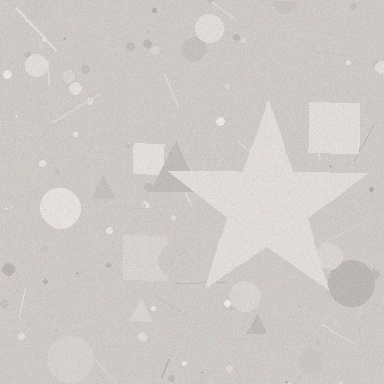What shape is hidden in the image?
A star is hidden in the image.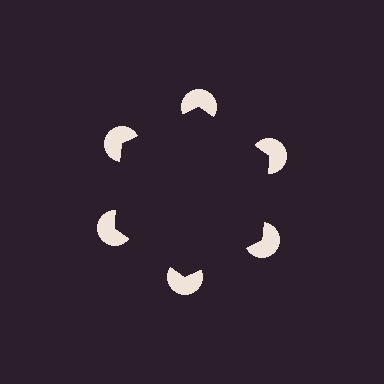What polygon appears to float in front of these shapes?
An illusory hexagon — its edges are inferred from the aligned wedge cuts in the pac-man discs, not physically drawn.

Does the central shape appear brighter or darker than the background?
It typically appears slightly darker than the background, even though no actual brightness change is drawn.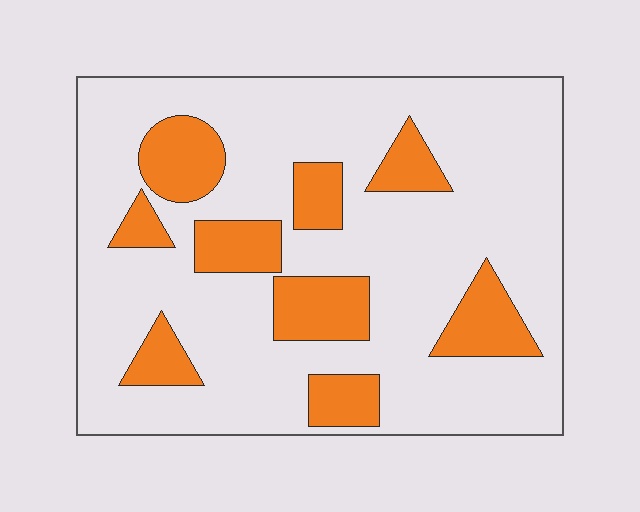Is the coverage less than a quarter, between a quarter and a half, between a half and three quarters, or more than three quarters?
Less than a quarter.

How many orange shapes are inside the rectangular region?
9.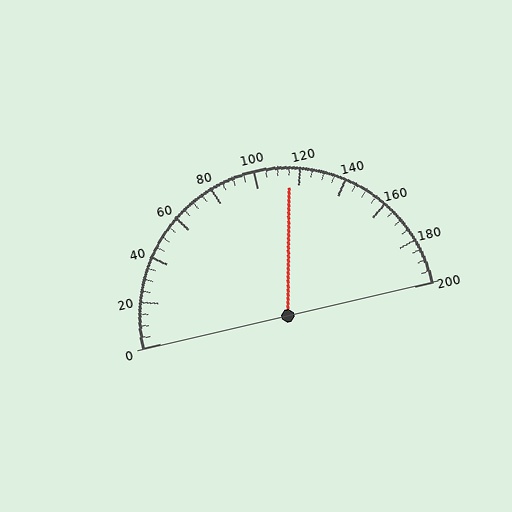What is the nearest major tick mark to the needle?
The nearest major tick mark is 120.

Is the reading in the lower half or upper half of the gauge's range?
The reading is in the upper half of the range (0 to 200).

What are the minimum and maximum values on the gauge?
The gauge ranges from 0 to 200.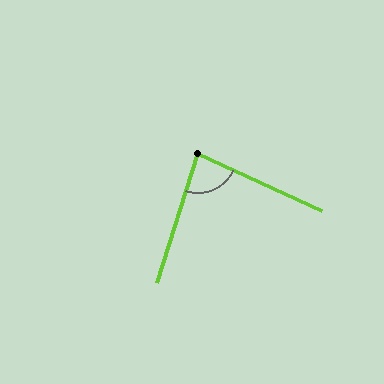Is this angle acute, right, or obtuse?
It is acute.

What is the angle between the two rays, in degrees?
Approximately 83 degrees.